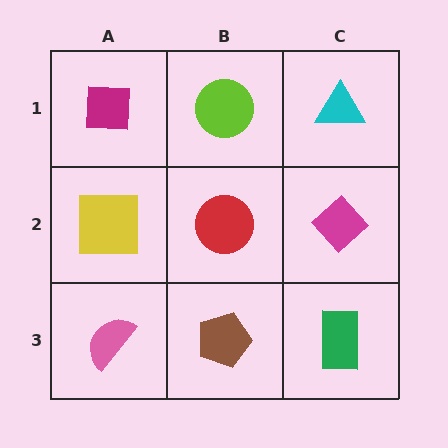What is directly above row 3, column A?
A yellow square.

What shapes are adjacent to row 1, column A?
A yellow square (row 2, column A), a lime circle (row 1, column B).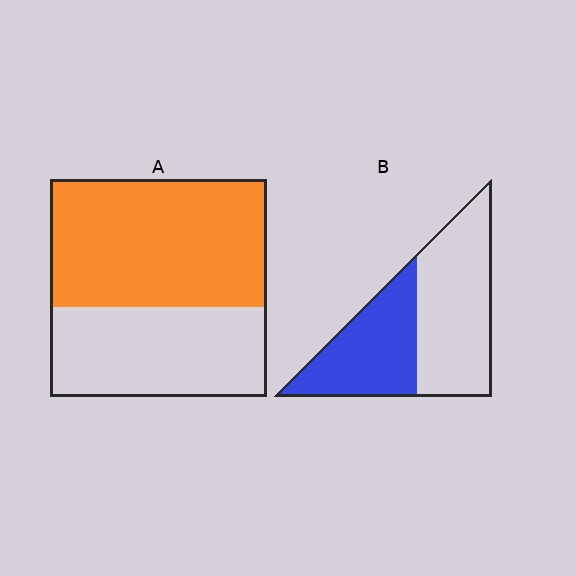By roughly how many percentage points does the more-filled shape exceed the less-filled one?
By roughly 15 percentage points (A over B).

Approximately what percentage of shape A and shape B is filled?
A is approximately 60% and B is approximately 45%.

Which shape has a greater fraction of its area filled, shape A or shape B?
Shape A.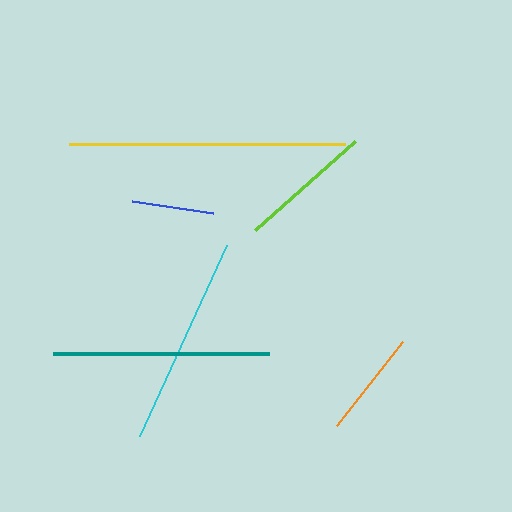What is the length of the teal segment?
The teal segment is approximately 215 pixels long.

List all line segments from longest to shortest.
From longest to shortest: yellow, teal, cyan, lime, orange, blue.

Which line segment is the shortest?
The blue line is the shortest at approximately 81 pixels.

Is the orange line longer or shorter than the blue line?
The orange line is longer than the blue line.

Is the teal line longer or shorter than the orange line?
The teal line is longer than the orange line.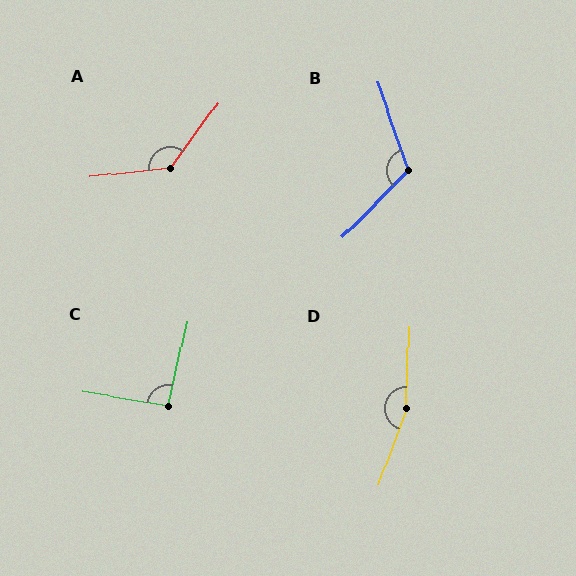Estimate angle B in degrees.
Approximately 116 degrees.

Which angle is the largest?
D, at approximately 162 degrees.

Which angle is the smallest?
C, at approximately 94 degrees.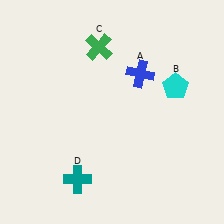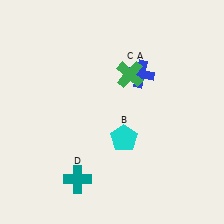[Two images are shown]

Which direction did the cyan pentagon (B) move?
The cyan pentagon (B) moved down.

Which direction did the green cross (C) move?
The green cross (C) moved right.